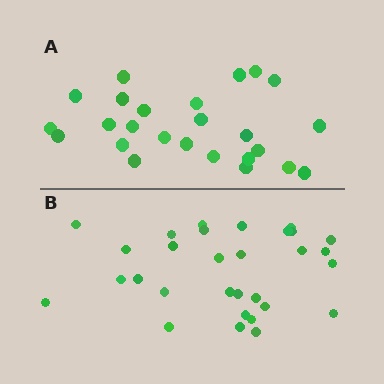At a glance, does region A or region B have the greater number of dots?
Region B (the bottom region) has more dots.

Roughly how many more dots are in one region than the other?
Region B has about 5 more dots than region A.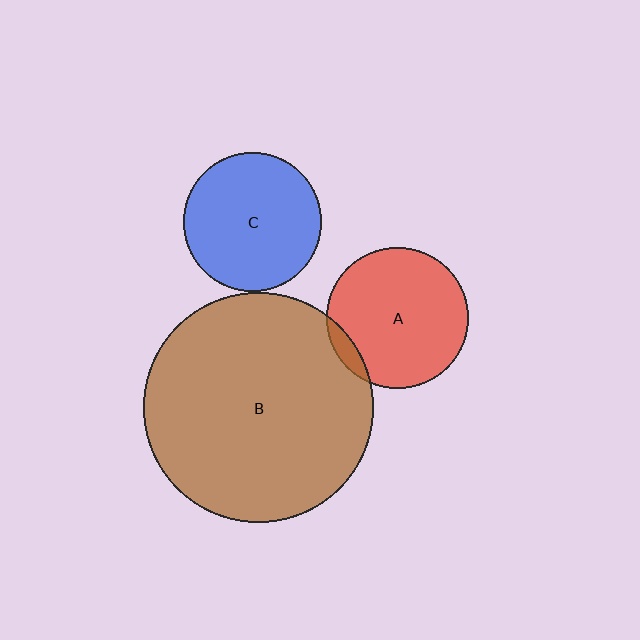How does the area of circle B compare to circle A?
Approximately 2.7 times.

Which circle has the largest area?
Circle B (brown).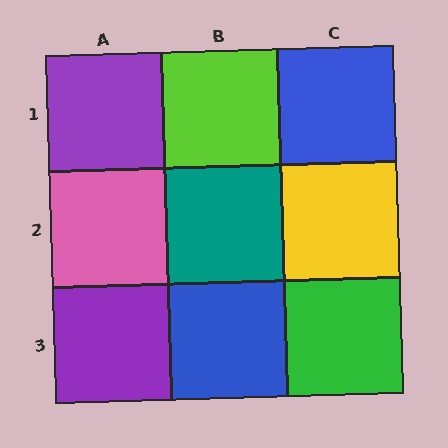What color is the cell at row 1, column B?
Lime.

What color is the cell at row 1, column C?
Blue.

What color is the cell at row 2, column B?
Teal.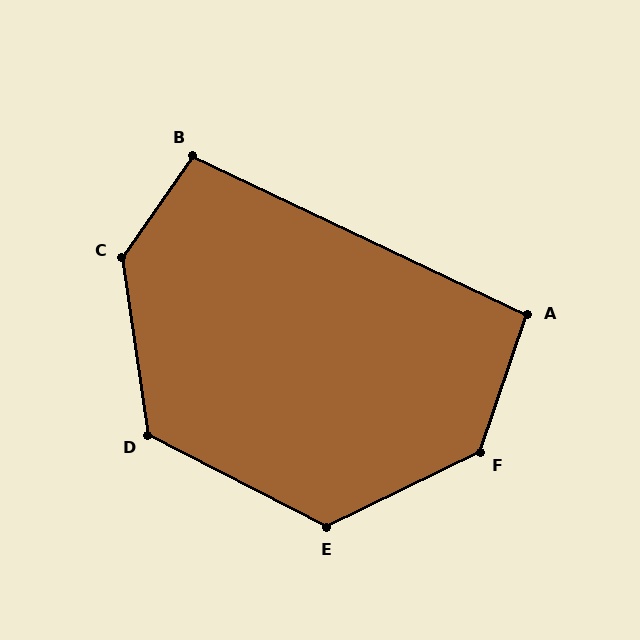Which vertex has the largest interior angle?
C, at approximately 137 degrees.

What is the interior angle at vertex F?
Approximately 135 degrees (obtuse).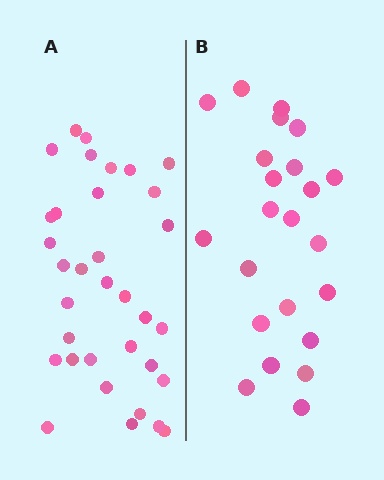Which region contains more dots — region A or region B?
Region A (the left region) has more dots.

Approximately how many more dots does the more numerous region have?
Region A has roughly 12 or so more dots than region B.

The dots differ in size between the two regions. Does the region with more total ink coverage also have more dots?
No. Region B has more total ink coverage because its dots are larger, but region A actually contains more individual dots. Total area can be misleading — the number of items is what matters here.